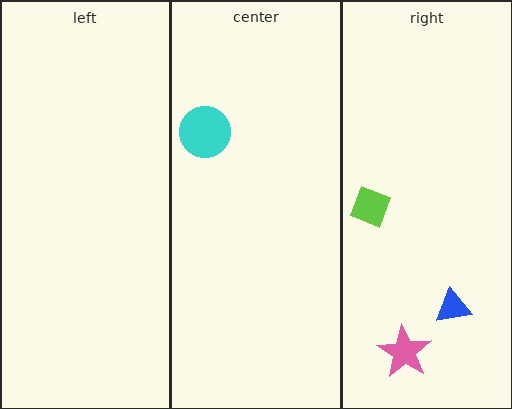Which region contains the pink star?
The right region.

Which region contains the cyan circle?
The center region.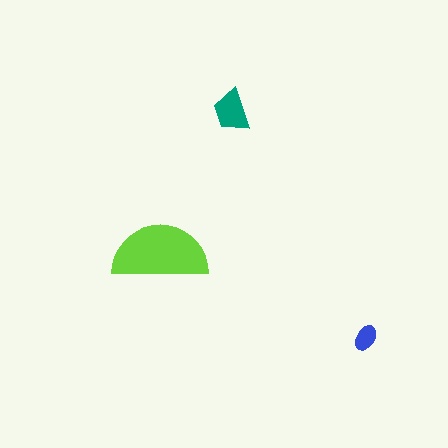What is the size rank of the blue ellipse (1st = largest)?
3rd.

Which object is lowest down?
The blue ellipse is bottommost.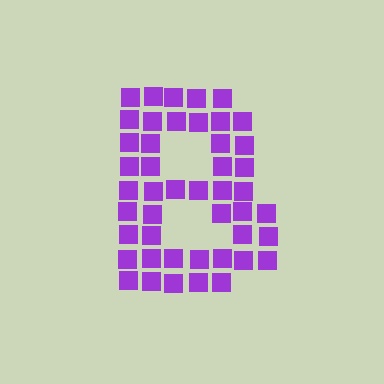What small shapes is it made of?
It is made of small squares.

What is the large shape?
The large shape is the letter B.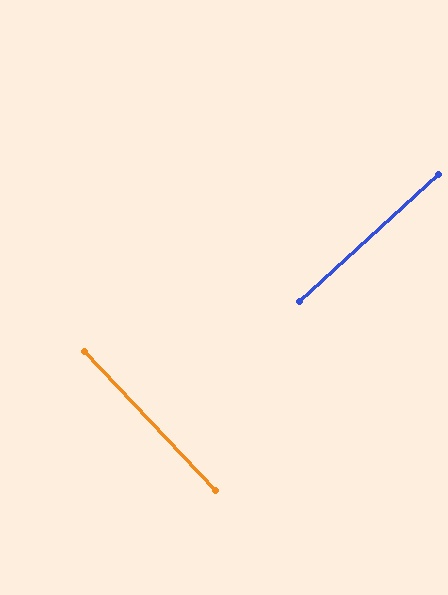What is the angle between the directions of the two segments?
Approximately 89 degrees.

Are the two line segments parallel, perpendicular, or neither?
Perpendicular — they meet at approximately 89°.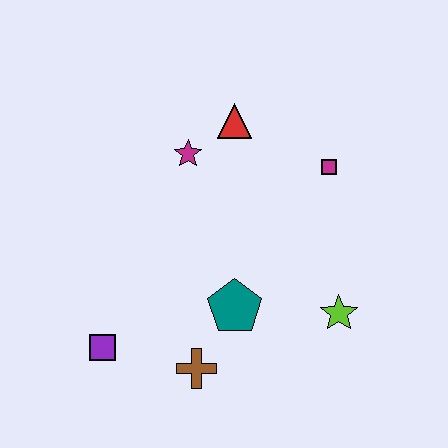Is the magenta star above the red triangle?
No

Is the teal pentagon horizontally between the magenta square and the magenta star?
Yes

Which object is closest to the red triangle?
The magenta star is closest to the red triangle.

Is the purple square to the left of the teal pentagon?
Yes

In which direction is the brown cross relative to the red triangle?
The brown cross is below the red triangle.